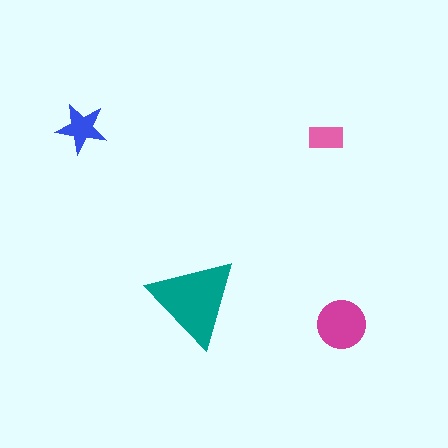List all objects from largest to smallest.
The teal triangle, the magenta circle, the blue star, the pink rectangle.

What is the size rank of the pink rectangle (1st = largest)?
4th.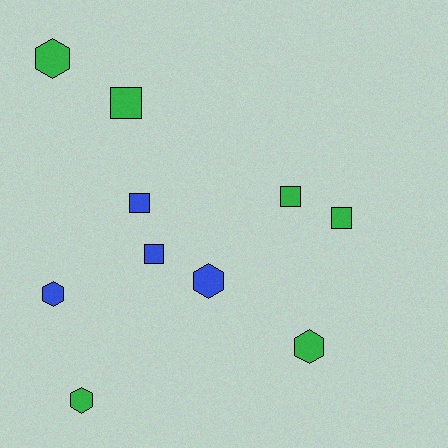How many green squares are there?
There are 3 green squares.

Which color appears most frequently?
Green, with 6 objects.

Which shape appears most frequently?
Square, with 5 objects.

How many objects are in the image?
There are 10 objects.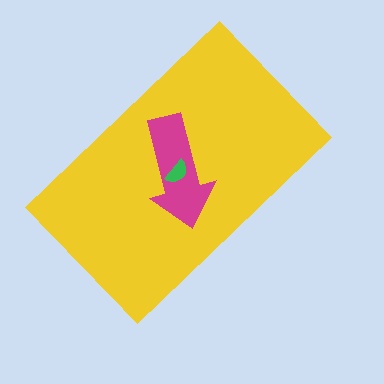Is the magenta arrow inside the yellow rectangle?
Yes.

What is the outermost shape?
The yellow rectangle.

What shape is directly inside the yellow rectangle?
The magenta arrow.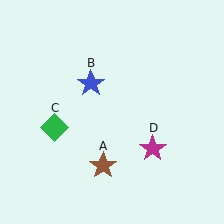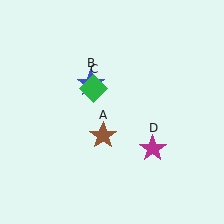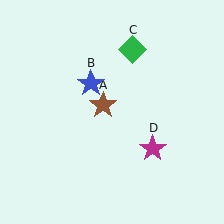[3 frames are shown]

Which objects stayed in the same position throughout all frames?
Blue star (object B) and magenta star (object D) remained stationary.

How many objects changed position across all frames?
2 objects changed position: brown star (object A), green diamond (object C).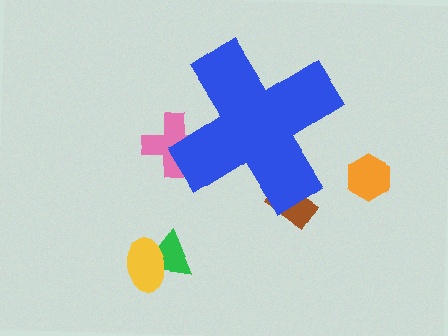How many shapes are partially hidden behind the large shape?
2 shapes are partially hidden.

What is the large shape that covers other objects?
A blue cross.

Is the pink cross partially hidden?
Yes, the pink cross is partially hidden behind the blue cross.